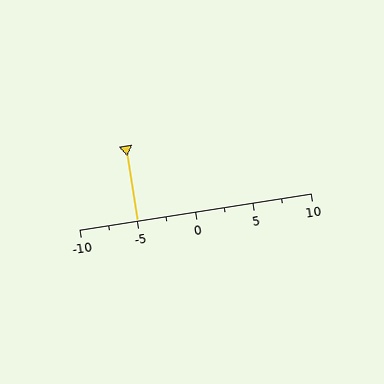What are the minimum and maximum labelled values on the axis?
The axis runs from -10 to 10.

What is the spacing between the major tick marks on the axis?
The major ticks are spaced 5 apart.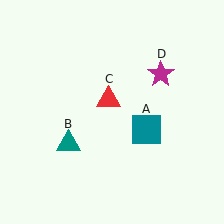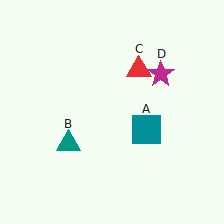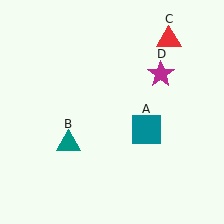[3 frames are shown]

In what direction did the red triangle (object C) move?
The red triangle (object C) moved up and to the right.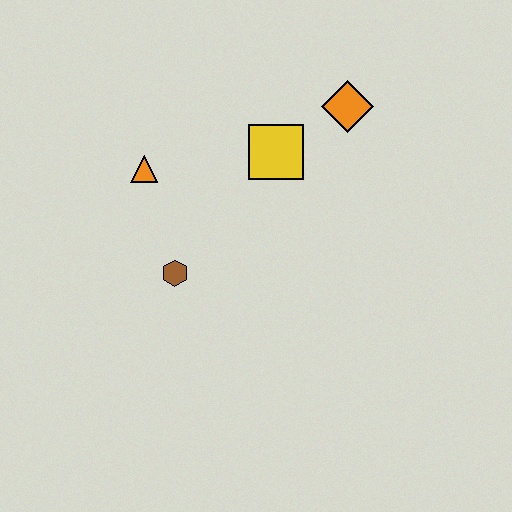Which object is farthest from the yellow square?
The brown hexagon is farthest from the yellow square.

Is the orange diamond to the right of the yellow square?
Yes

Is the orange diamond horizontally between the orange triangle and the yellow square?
No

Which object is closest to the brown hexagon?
The orange triangle is closest to the brown hexagon.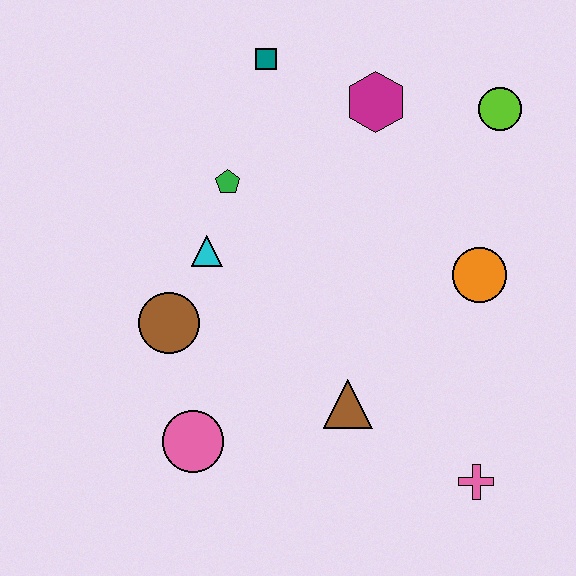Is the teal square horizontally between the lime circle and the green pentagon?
Yes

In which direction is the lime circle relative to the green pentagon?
The lime circle is to the right of the green pentagon.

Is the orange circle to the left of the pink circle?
No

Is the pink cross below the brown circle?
Yes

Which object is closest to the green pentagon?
The cyan triangle is closest to the green pentagon.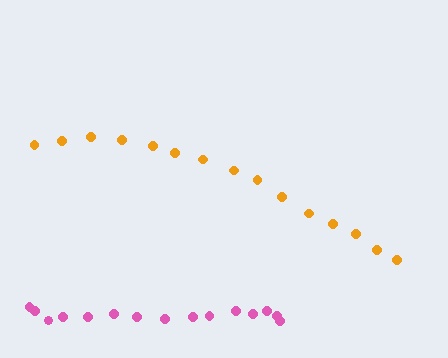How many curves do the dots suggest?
There are 2 distinct paths.